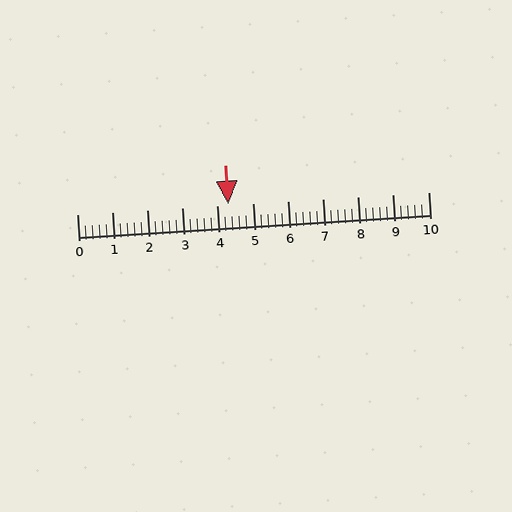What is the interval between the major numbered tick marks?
The major tick marks are spaced 1 units apart.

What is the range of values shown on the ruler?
The ruler shows values from 0 to 10.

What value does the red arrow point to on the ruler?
The red arrow points to approximately 4.3.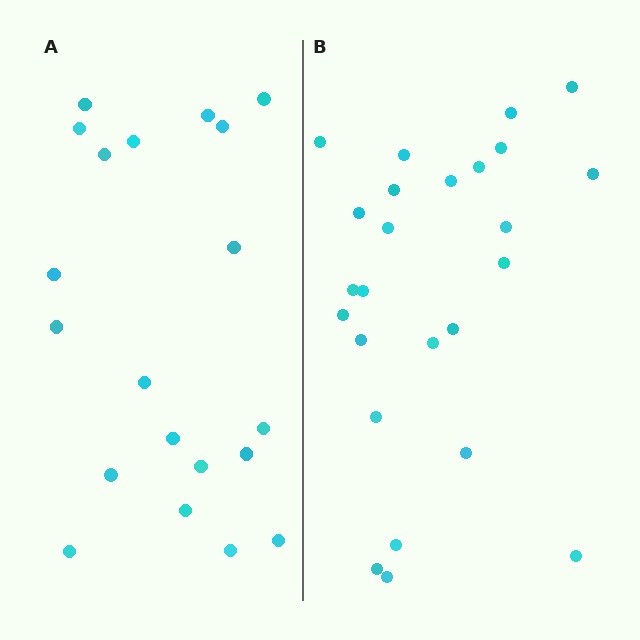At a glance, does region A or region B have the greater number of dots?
Region B (the right region) has more dots.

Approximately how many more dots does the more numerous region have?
Region B has about 5 more dots than region A.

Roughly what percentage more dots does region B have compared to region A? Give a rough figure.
About 25% more.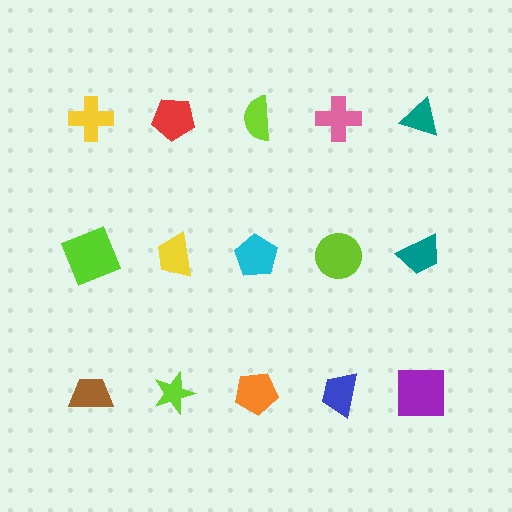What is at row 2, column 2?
A yellow trapezoid.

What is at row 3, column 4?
A blue trapezoid.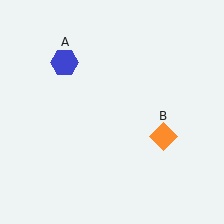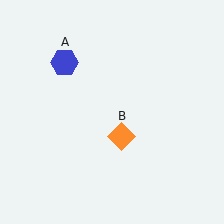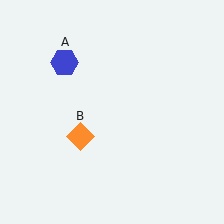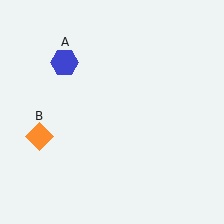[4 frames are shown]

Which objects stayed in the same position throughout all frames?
Blue hexagon (object A) remained stationary.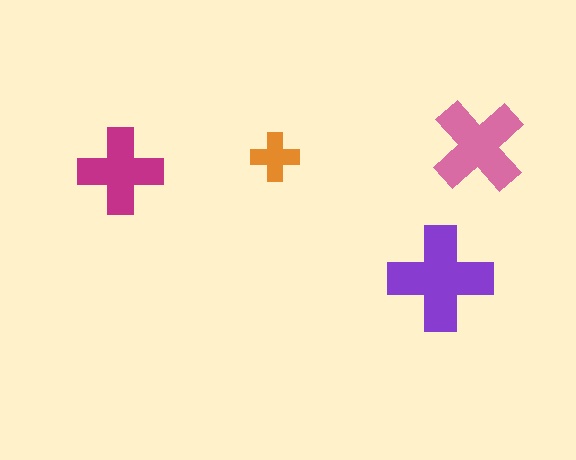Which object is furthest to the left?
The magenta cross is leftmost.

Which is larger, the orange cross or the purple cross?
The purple one.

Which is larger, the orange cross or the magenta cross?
The magenta one.